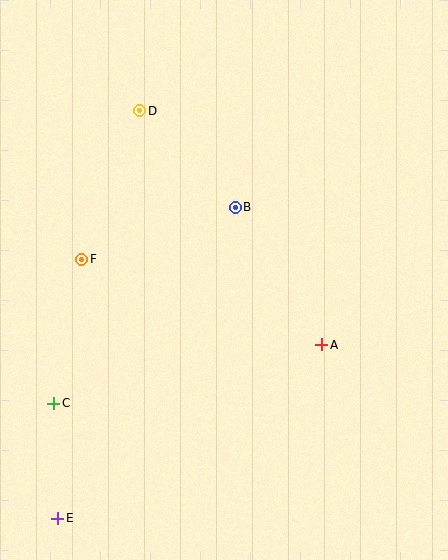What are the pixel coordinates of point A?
Point A is at (322, 345).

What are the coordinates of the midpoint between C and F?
The midpoint between C and F is at (68, 331).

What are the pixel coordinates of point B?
Point B is at (235, 207).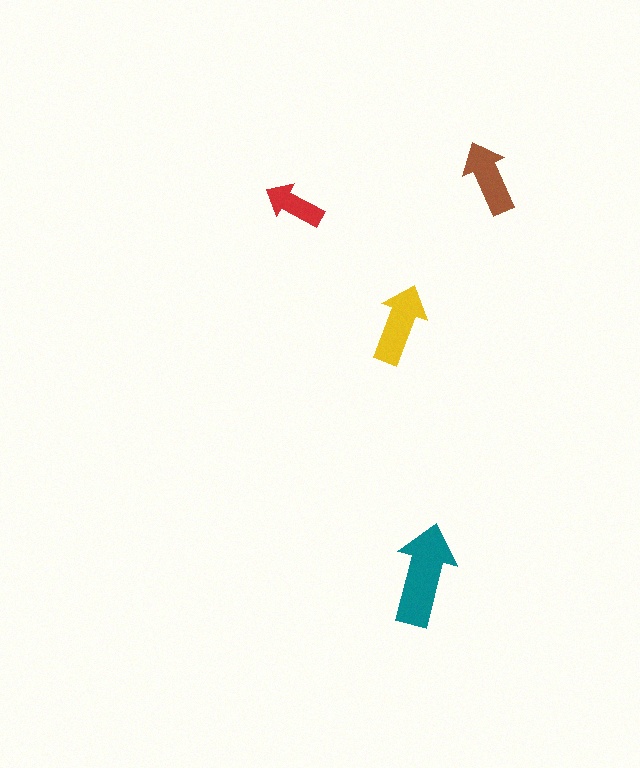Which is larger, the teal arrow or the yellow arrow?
The teal one.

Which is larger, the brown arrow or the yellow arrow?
The yellow one.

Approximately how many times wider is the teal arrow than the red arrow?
About 1.5 times wider.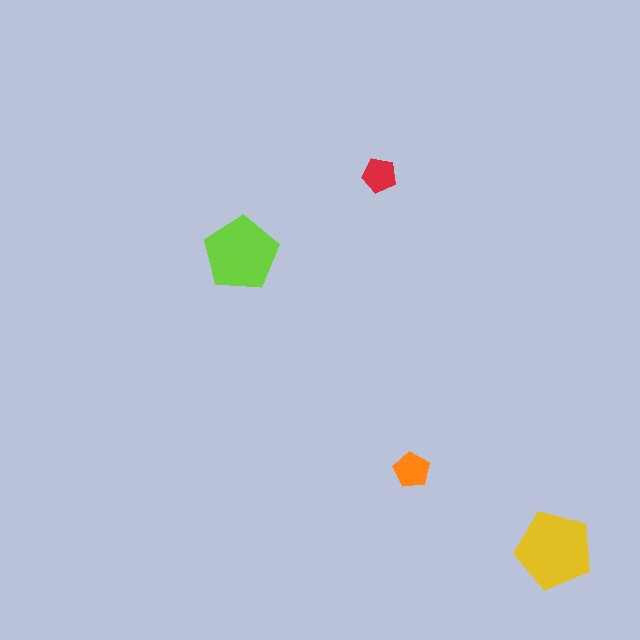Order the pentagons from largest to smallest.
the yellow one, the lime one, the orange one, the red one.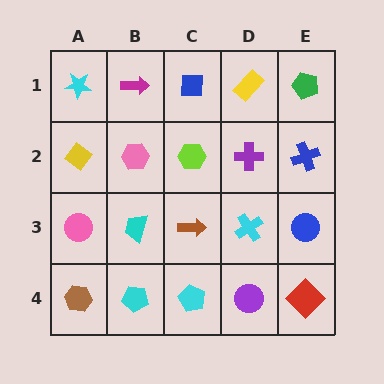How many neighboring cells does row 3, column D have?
4.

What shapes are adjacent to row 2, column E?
A green pentagon (row 1, column E), a blue circle (row 3, column E), a purple cross (row 2, column D).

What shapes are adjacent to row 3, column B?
A pink hexagon (row 2, column B), a cyan pentagon (row 4, column B), a pink circle (row 3, column A), a brown arrow (row 3, column C).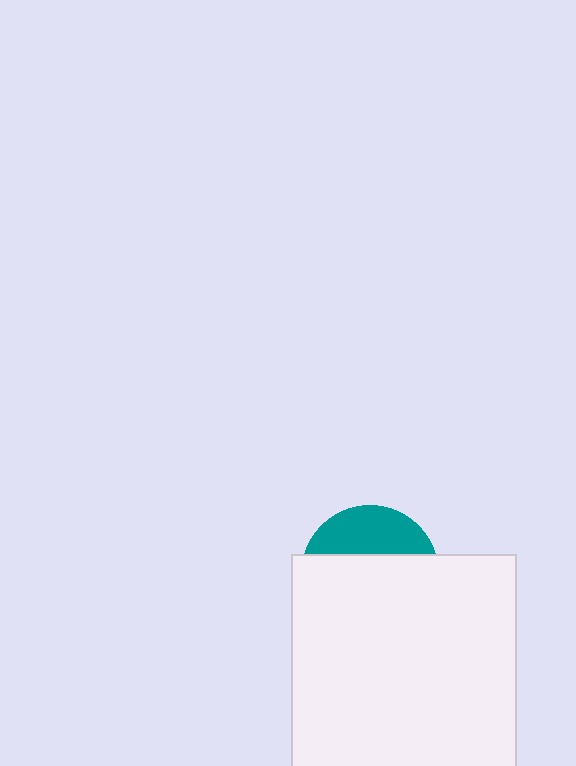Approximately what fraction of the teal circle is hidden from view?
Roughly 69% of the teal circle is hidden behind the white rectangle.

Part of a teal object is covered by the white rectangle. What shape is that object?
It is a circle.